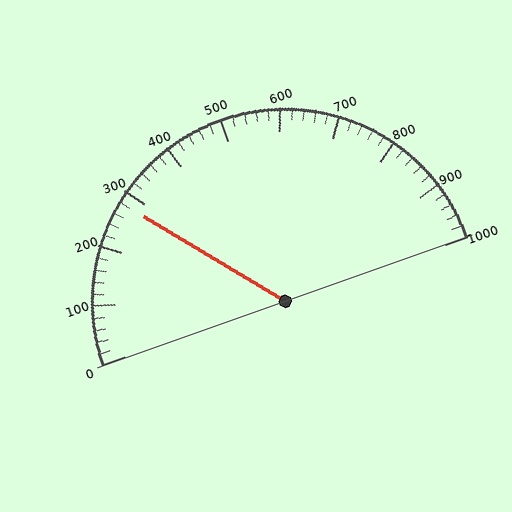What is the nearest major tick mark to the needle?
The nearest major tick mark is 300.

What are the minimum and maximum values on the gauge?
The gauge ranges from 0 to 1000.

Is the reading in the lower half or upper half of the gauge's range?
The reading is in the lower half of the range (0 to 1000).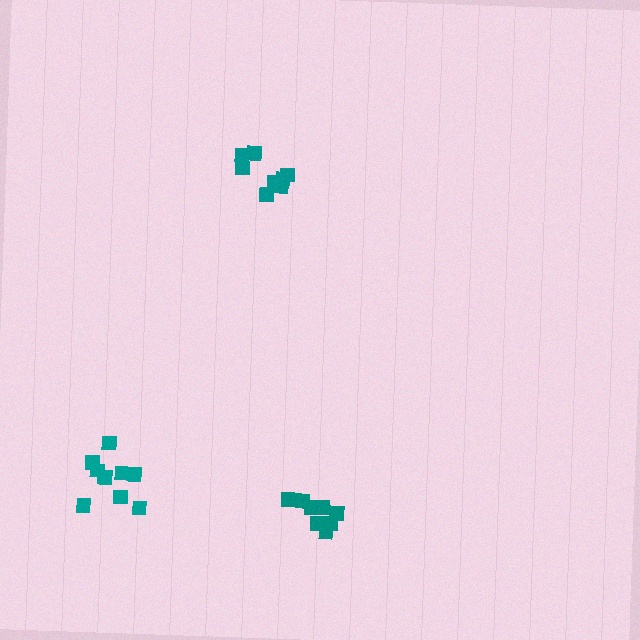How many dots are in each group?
Group 1: 10 dots, Group 2: 8 dots, Group 3: 8 dots (26 total).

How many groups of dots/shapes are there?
There are 3 groups.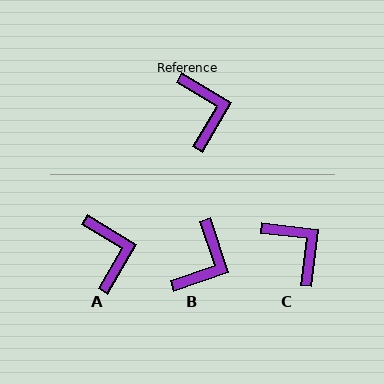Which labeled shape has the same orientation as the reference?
A.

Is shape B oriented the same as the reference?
No, it is off by about 41 degrees.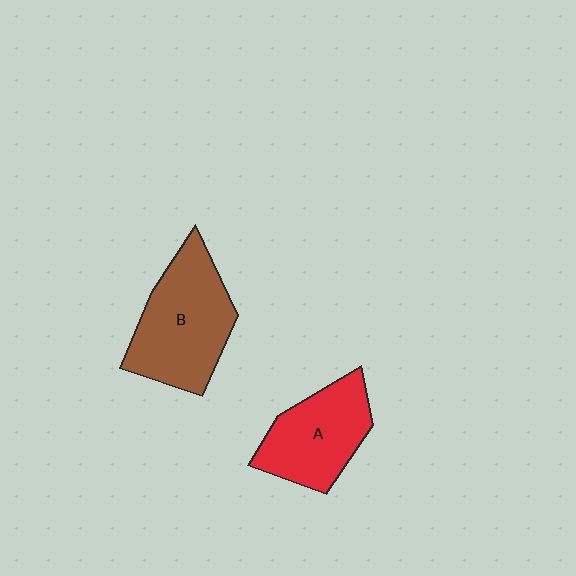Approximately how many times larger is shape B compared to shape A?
Approximately 1.3 times.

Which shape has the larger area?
Shape B (brown).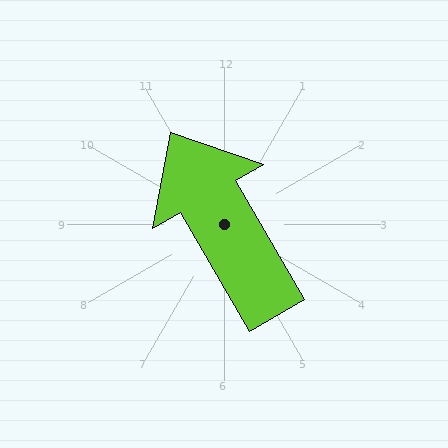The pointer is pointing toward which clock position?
Roughly 11 o'clock.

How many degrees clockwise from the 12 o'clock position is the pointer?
Approximately 330 degrees.